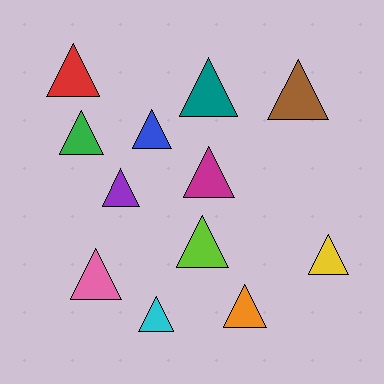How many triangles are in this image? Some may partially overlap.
There are 12 triangles.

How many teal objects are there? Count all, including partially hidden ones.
There is 1 teal object.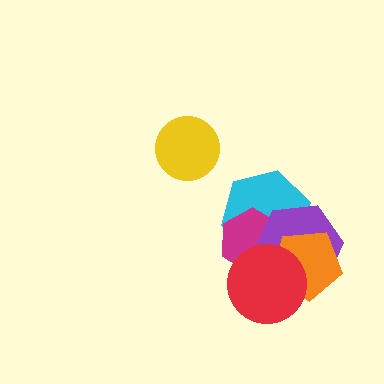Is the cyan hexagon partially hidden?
Yes, it is partially covered by another shape.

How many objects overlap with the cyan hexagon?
4 objects overlap with the cyan hexagon.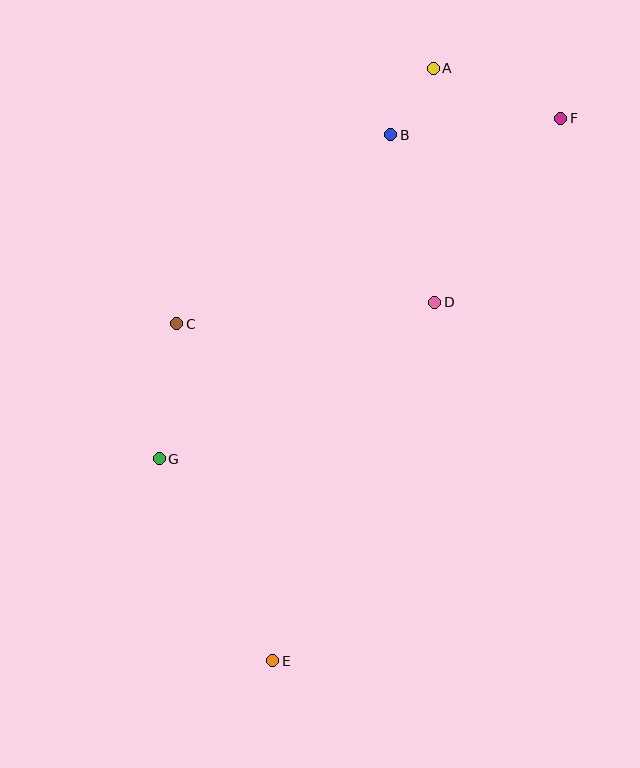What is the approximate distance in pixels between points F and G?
The distance between F and G is approximately 526 pixels.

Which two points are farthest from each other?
Points E and F are farthest from each other.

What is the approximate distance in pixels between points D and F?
The distance between D and F is approximately 223 pixels.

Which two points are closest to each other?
Points A and B are closest to each other.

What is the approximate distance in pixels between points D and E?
The distance between D and E is approximately 393 pixels.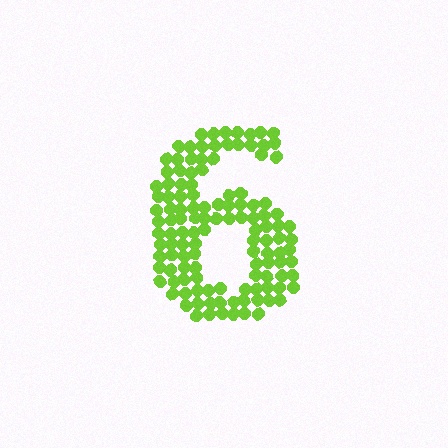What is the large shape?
The large shape is the digit 6.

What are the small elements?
The small elements are circles.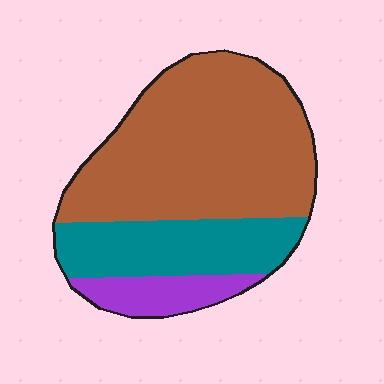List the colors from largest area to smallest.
From largest to smallest: brown, teal, purple.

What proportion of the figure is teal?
Teal takes up about one quarter (1/4) of the figure.